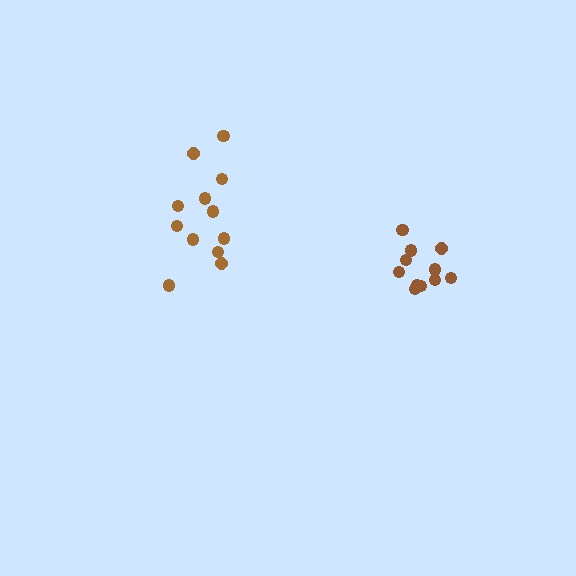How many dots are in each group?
Group 1: 12 dots, Group 2: 11 dots (23 total).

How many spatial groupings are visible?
There are 2 spatial groupings.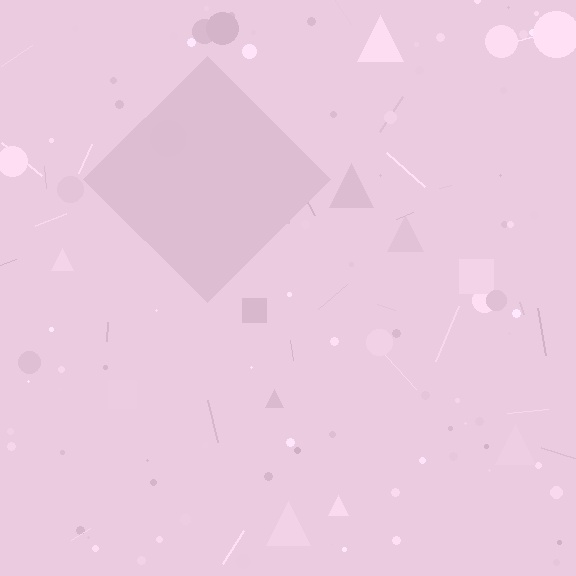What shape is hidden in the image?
A diamond is hidden in the image.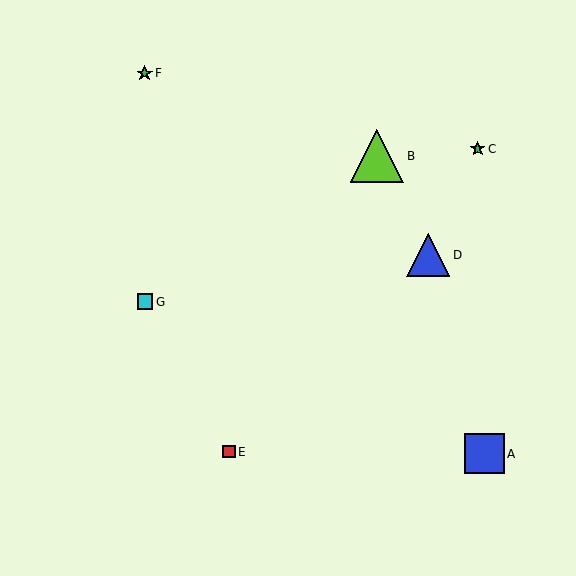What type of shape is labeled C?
Shape C is a green star.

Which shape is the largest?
The lime triangle (labeled B) is the largest.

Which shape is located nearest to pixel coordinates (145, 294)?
The cyan square (labeled G) at (145, 302) is nearest to that location.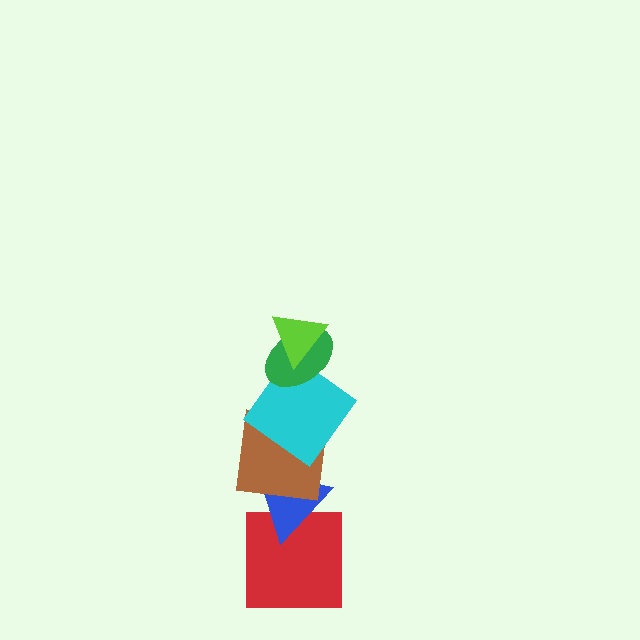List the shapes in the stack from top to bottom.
From top to bottom: the lime triangle, the green ellipse, the cyan diamond, the brown square, the blue triangle, the red square.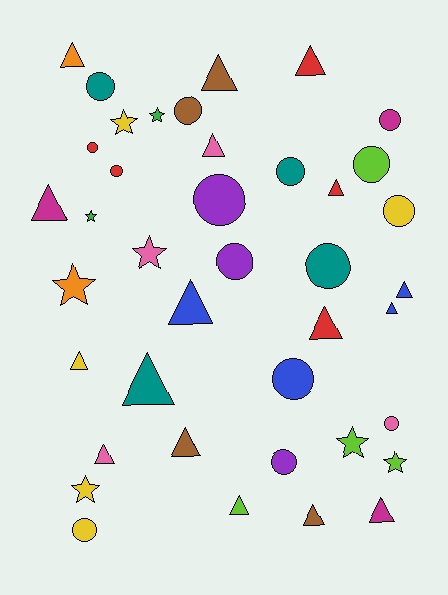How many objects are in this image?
There are 40 objects.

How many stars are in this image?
There are 8 stars.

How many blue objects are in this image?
There are 4 blue objects.